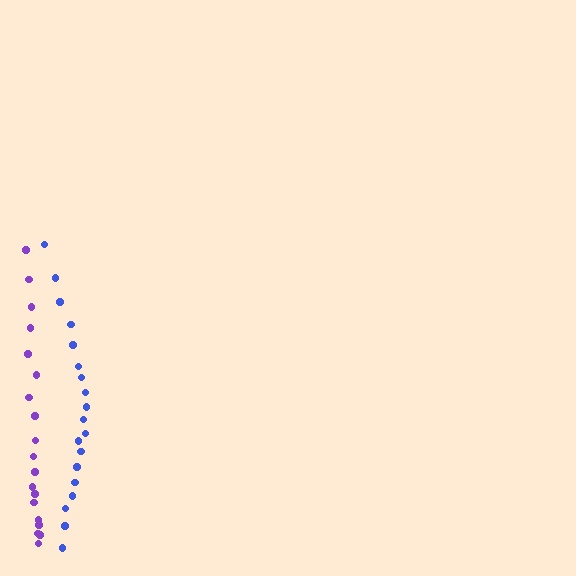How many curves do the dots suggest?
There are 2 distinct paths.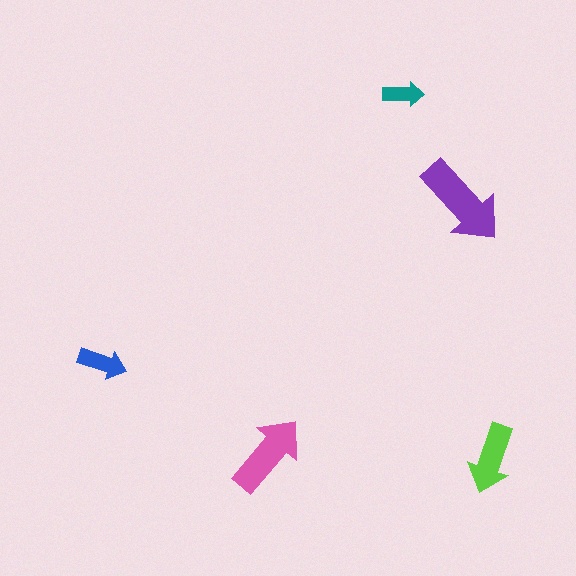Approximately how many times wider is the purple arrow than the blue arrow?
About 2 times wider.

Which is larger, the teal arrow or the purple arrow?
The purple one.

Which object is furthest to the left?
The blue arrow is leftmost.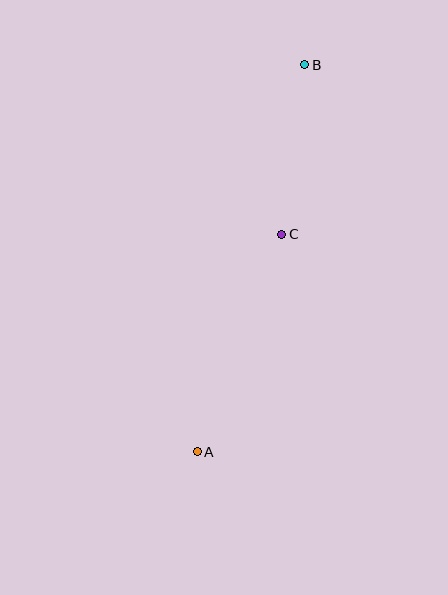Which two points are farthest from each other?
Points A and B are farthest from each other.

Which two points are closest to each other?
Points B and C are closest to each other.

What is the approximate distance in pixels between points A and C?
The distance between A and C is approximately 233 pixels.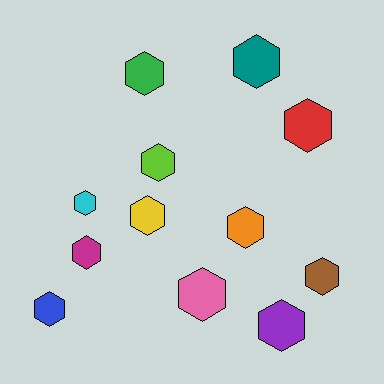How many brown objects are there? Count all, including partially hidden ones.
There is 1 brown object.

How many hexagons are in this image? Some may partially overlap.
There are 12 hexagons.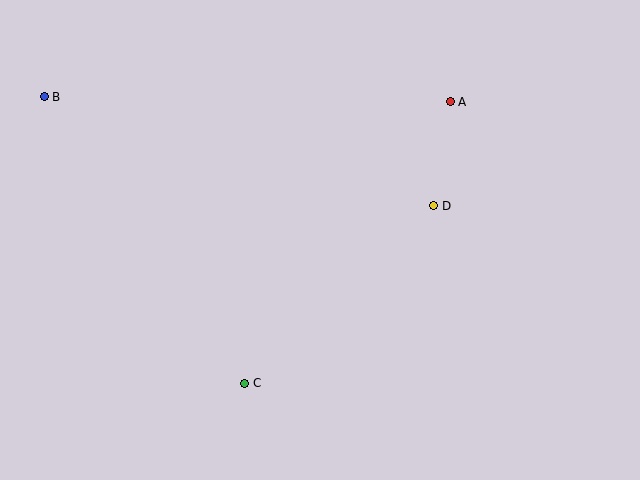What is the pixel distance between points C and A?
The distance between C and A is 349 pixels.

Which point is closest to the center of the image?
Point D at (434, 206) is closest to the center.